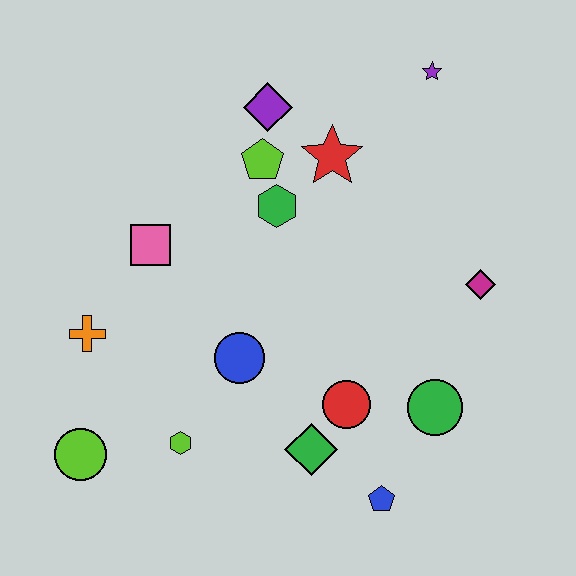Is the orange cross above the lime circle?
Yes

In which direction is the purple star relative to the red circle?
The purple star is above the red circle.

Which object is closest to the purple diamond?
The lime pentagon is closest to the purple diamond.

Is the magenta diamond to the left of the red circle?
No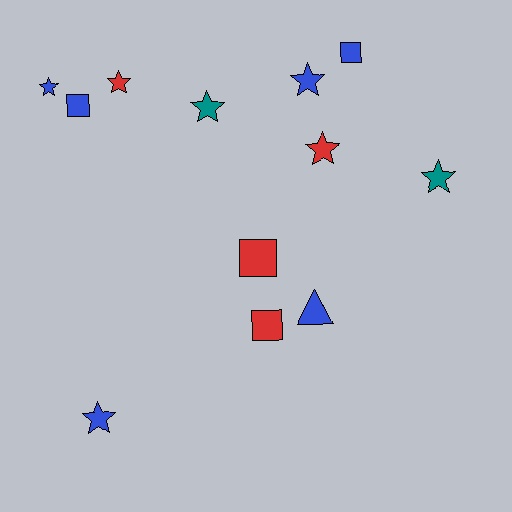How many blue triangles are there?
There is 1 blue triangle.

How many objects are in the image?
There are 12 objects.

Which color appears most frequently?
Blue, with 6 objects.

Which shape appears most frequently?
Star, with 7 objects.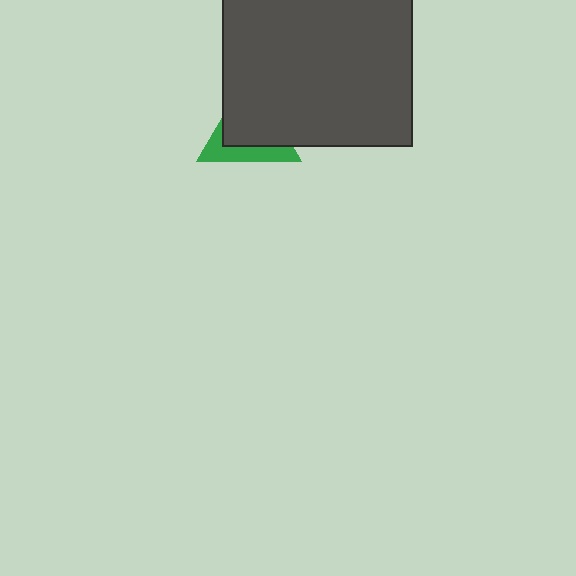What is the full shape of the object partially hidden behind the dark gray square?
The partially hidden object is a green triangle.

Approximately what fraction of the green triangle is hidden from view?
Roughly 66% of the green triangle is hidden behind the dark gray square.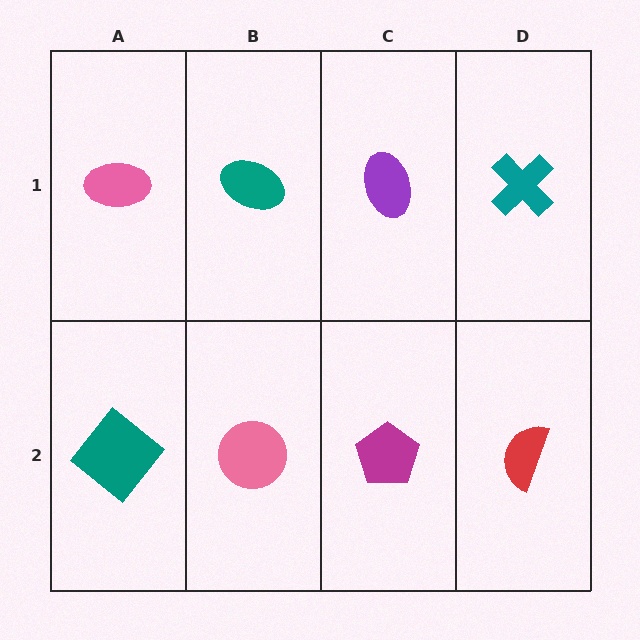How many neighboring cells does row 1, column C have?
3.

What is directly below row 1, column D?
A red semicircle.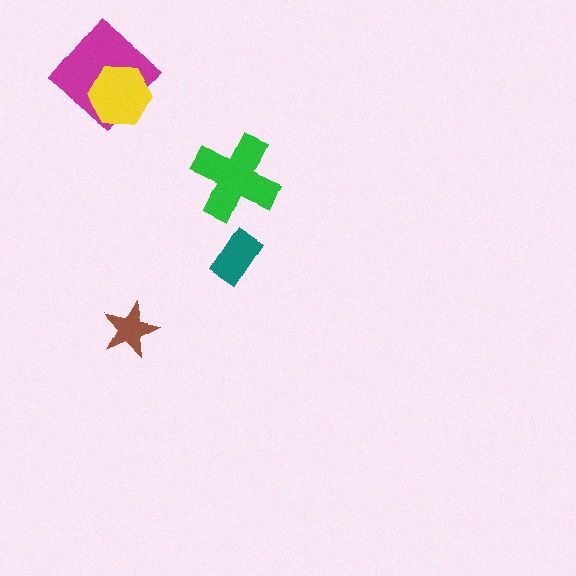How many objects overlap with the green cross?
0 objects overlap with the green cross.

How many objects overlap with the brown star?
0 objects overlap with the brown star.